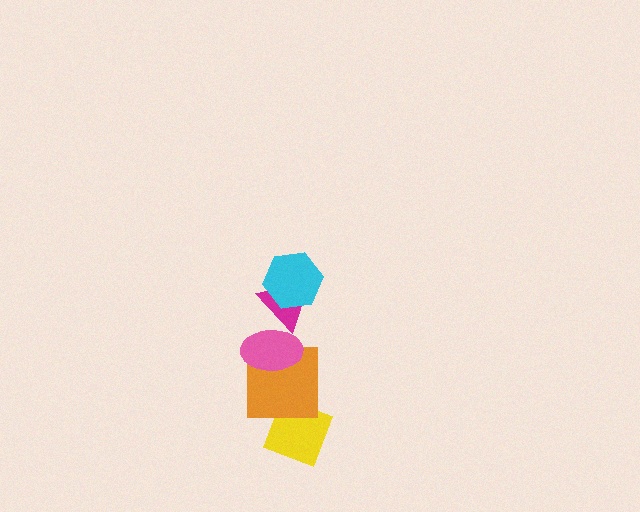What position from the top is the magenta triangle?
The magenta triangle is 2nd from the top.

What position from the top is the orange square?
The orange square is 4th from the top.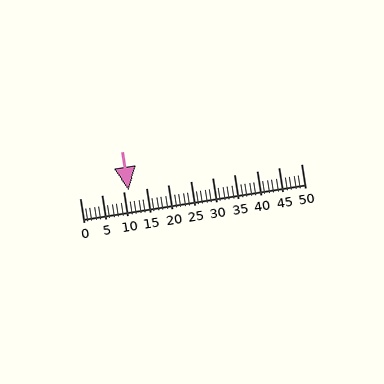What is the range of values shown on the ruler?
The ruler shows values from 0 to 50.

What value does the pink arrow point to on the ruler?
The pink arrow points to approximately 11.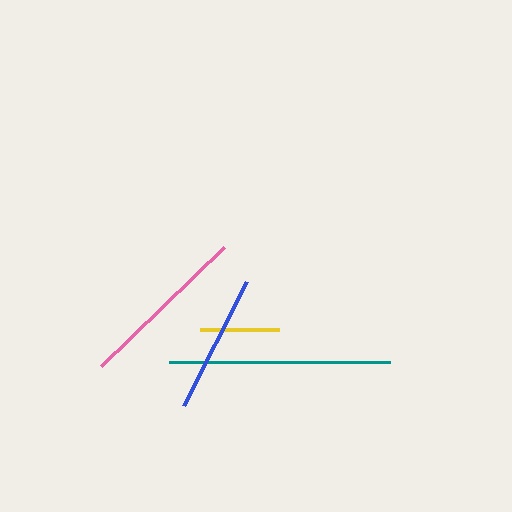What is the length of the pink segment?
The pink segment is approximately 171 pixels long.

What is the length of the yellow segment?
The yellow segment is approximately 79 pixels long.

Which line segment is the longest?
The teal line is the longest at approximately 222 pixels.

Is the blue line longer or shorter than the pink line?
The pink line is longer than the blue line.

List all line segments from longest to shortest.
From longest to shortest: teal, pink, blue, yellow.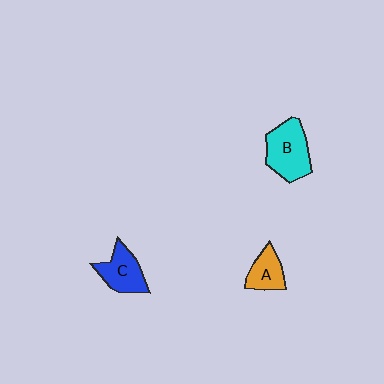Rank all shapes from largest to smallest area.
From largest to smallest: B (cyan), C (blue), A (orange).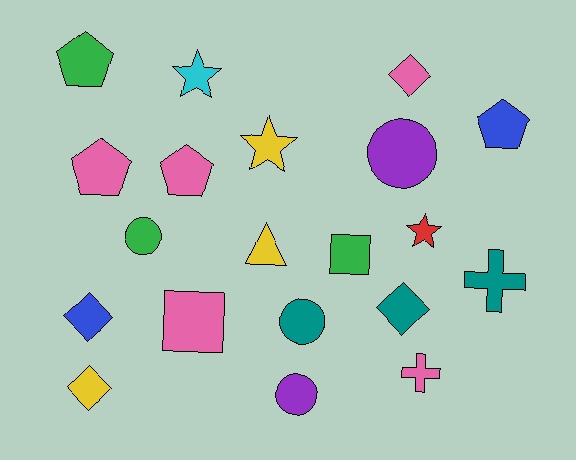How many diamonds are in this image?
There are 4 diamonds.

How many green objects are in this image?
There are 3 green objects.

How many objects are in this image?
There are 20 objects.